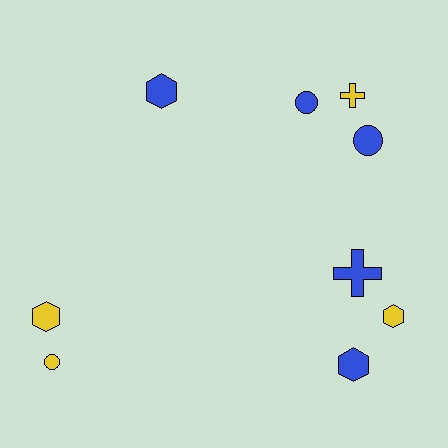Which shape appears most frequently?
Hexagon, with 4 objects.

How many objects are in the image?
There are 9 objects.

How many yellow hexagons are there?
There are 2 yellow hexagons.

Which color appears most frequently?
Blue, with 5 objects.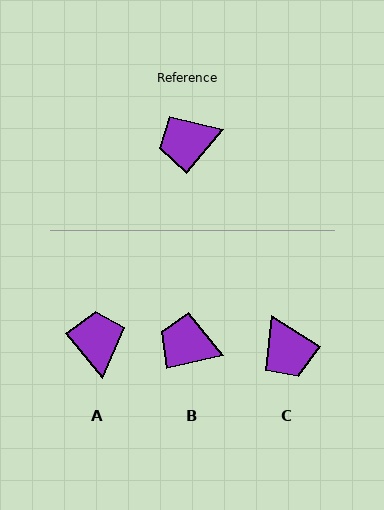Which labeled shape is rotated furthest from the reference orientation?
A, about 100 degrees away.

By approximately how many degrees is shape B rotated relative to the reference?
Approximately 38 degrees clockwise.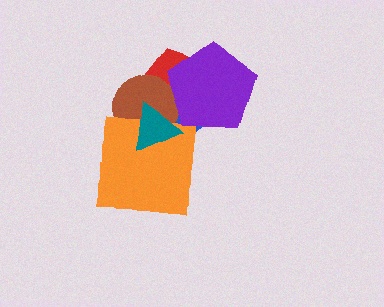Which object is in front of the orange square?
The teal triangle is in front of the orange square.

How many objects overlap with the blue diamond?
4 objects overlap with the blue diamond.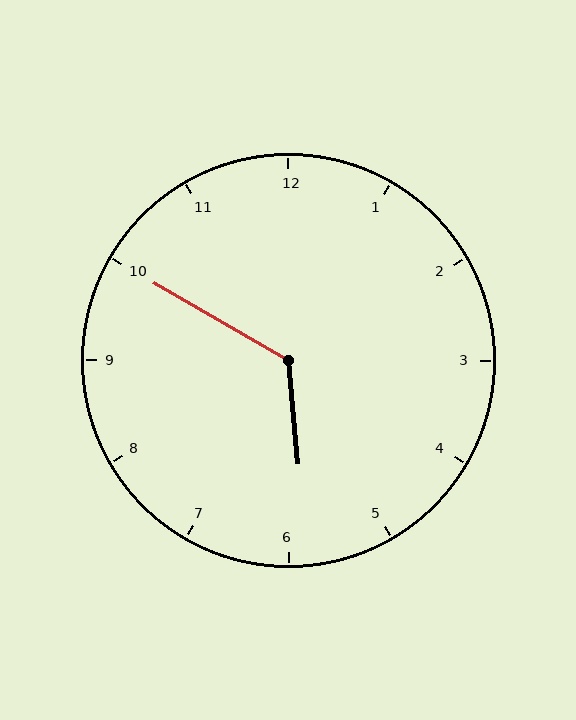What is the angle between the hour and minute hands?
Approximately 125 degrees.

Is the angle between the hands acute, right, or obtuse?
It is obtuse.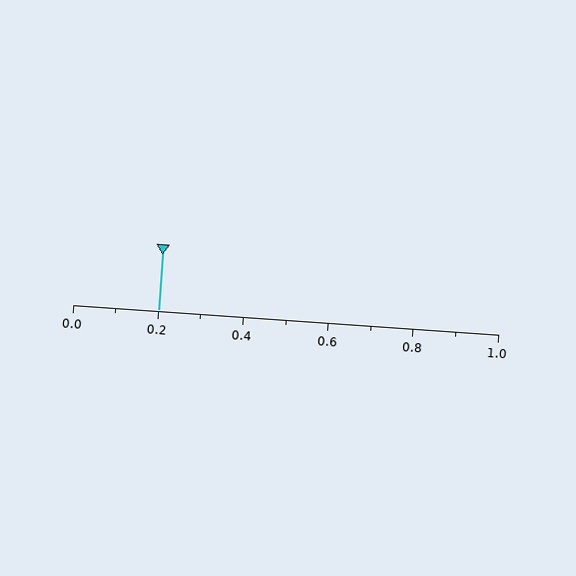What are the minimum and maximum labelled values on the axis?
The axis runs from 0.0 to 1.0.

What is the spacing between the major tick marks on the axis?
The major ticks are spaced 0.2 apart.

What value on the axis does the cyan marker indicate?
The marker indicates approximately 0.2.